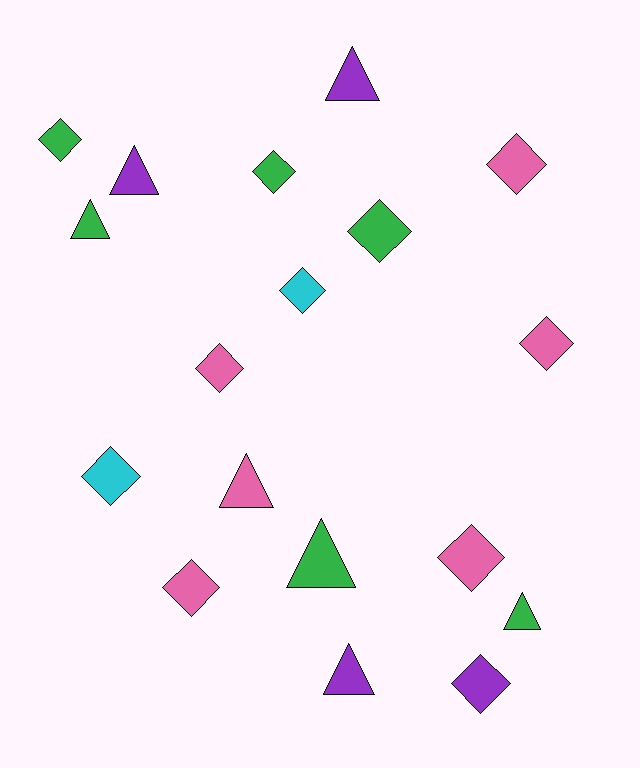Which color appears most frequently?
Pink, with 6 objects.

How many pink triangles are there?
There is 1 pink triangle.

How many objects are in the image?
There are 18 objects.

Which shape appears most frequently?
Diamond, with 11 objects.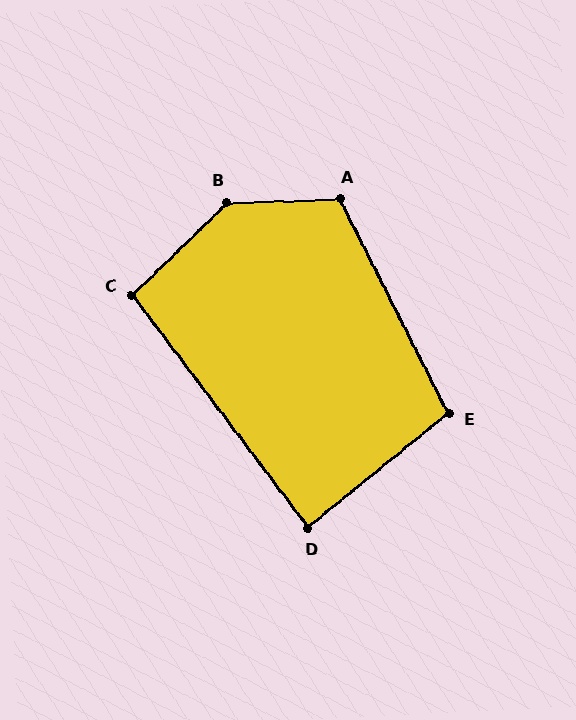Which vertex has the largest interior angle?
B, at approximately 137 degrees.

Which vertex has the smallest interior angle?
D, at approximately 88 degrees.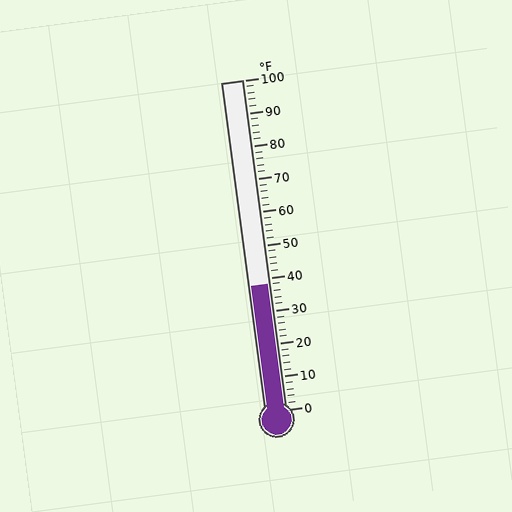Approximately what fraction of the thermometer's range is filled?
The thermometer is filled to approximately 40% of its range.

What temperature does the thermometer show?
The thermometer shows approximately 38°F.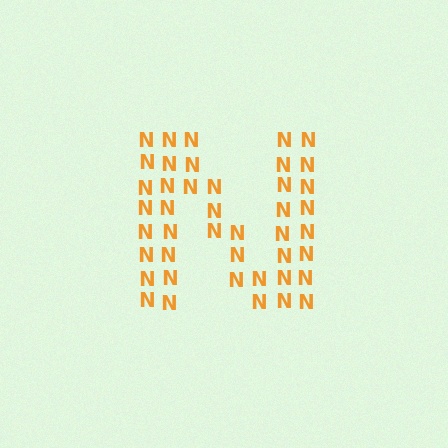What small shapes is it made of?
It is made of small letter N's.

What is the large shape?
The large shape is the letter N.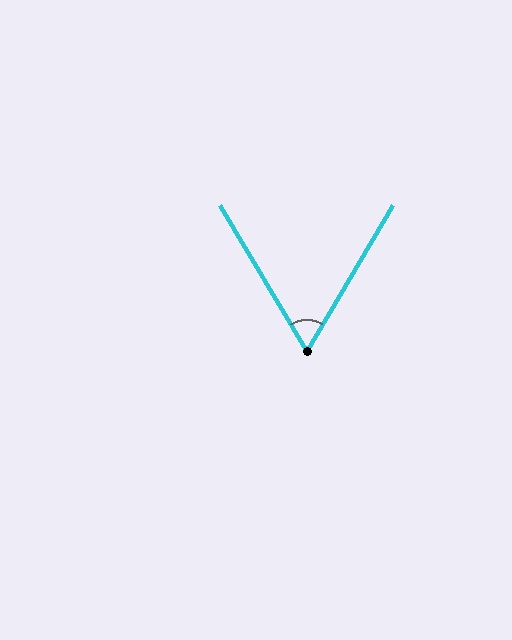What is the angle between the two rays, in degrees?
Approximately 62 degrees.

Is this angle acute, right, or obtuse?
It is acute.